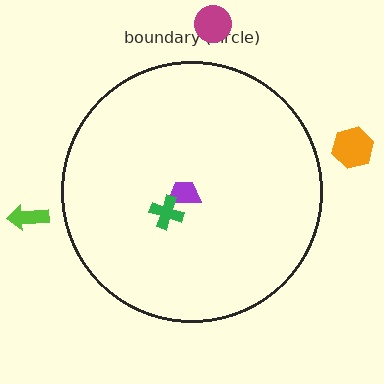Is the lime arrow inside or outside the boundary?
Outside.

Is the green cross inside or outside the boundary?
Inside.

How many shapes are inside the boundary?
2 inside, 3 outside.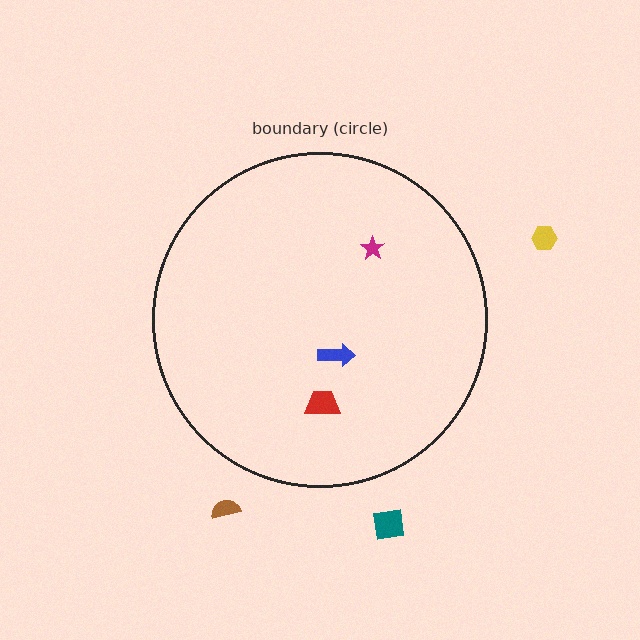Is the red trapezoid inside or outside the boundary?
Inside.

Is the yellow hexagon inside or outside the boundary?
Outside.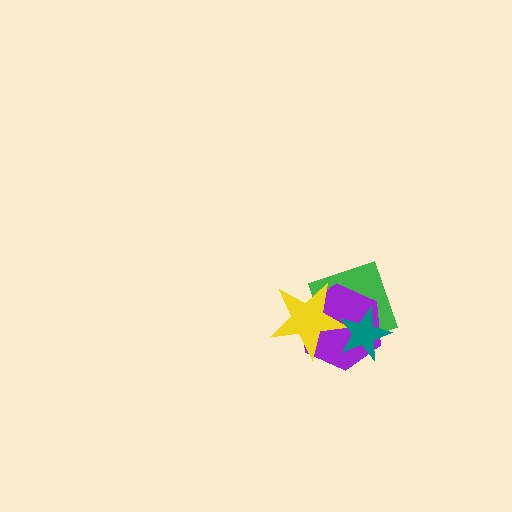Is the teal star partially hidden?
No, no other shape covers it.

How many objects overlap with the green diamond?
3 objects overlap with the green diamond.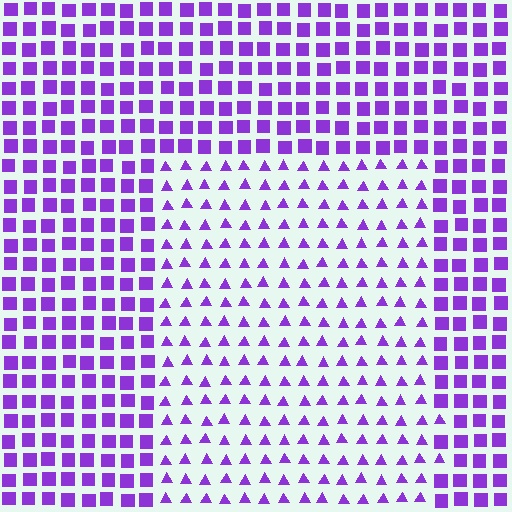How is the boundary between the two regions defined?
The boundary is defined by a change in element shape: triangles inside vs. squares outside. All elements share the same color and spacing.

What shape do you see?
I see a rectangle.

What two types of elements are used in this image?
The image uses triangles inside the rectangle region and squares outside it.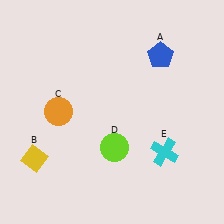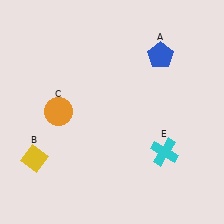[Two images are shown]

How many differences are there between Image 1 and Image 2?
There is 1 difference between the two images.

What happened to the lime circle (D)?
The lime circle (D) was removed in Image 2. It was in the bottom-right area of Image 1.